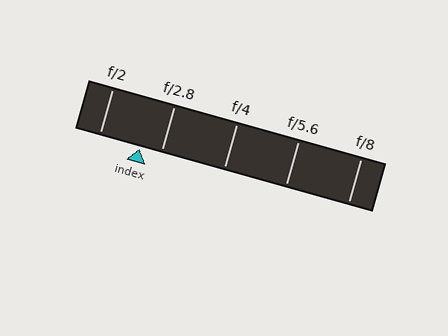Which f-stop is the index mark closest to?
The index mark is closest to f/2.8.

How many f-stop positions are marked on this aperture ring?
There are 5 f-stop positions marked.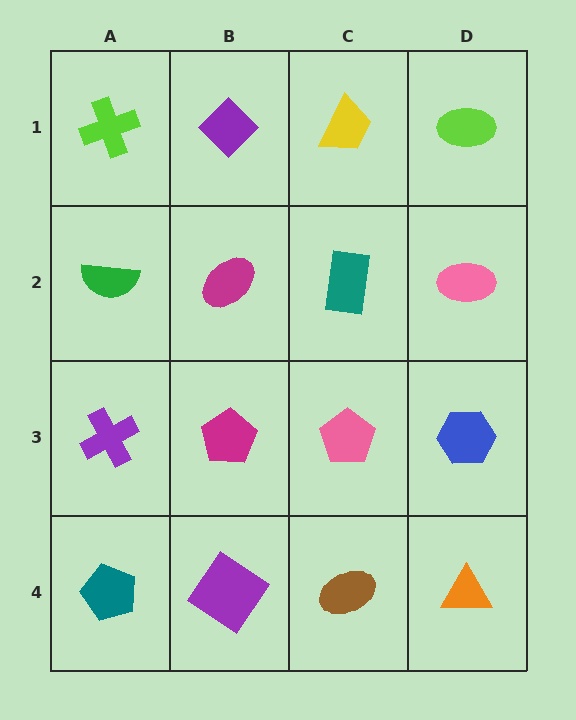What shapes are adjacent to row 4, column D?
A blue hexagon (row 3, column D), a brown ellipse (row 4, column C).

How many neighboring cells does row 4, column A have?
2.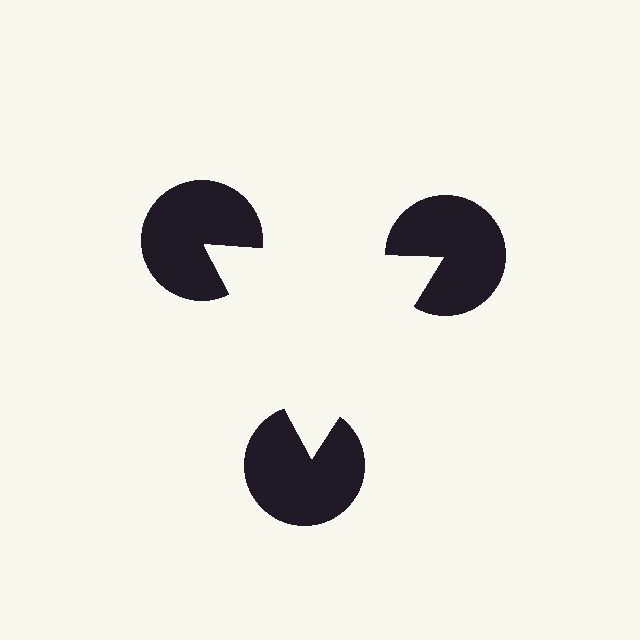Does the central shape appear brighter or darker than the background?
It typically appears slightly brighter than the background, even though no actual brightness change is drawn.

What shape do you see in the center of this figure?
An illusory triangle — its edges are inferred from the aligned wedge cuts in the pac-man discs, not physically drawn.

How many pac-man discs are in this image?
There are 3 — one at each vertex of the illusory triangle.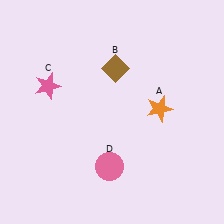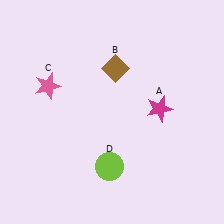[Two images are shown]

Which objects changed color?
A changed from orange to magenta. D changed from pink to lime.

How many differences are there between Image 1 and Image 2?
There are 2 differences between the two images.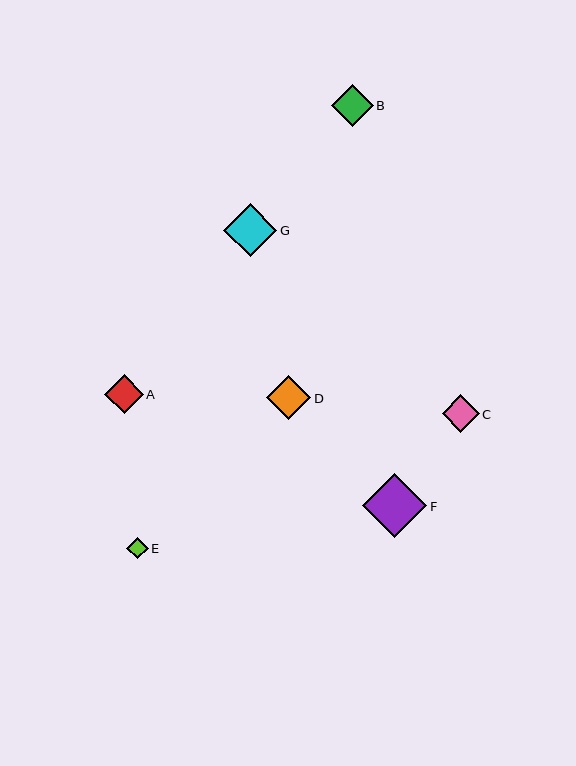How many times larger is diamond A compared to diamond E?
Diamond A is approximately 1.8 times the size of diamond E.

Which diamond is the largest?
Diamond F is the largest with a size of approximately 64 pixels.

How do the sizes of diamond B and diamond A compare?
Diamond B and diamond A are approximately the same size.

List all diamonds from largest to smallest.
From largest to smallest: F, G, D, B, A, C, E.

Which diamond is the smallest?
Diamond E is the smallest with a size of approximately 21 pixels.